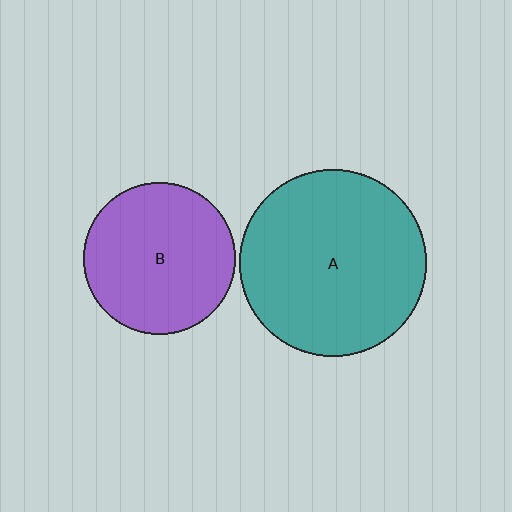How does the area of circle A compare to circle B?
Approximately 1.5 times.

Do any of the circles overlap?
No, none of the circles overlap.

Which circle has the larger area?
Circle A (teal).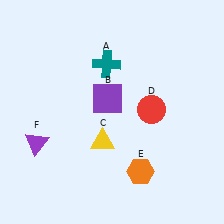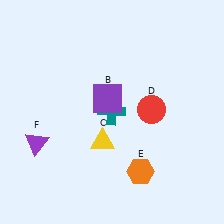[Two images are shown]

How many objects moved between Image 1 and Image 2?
1 object moved between the two images.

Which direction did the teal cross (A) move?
The teal cross (A) moved down.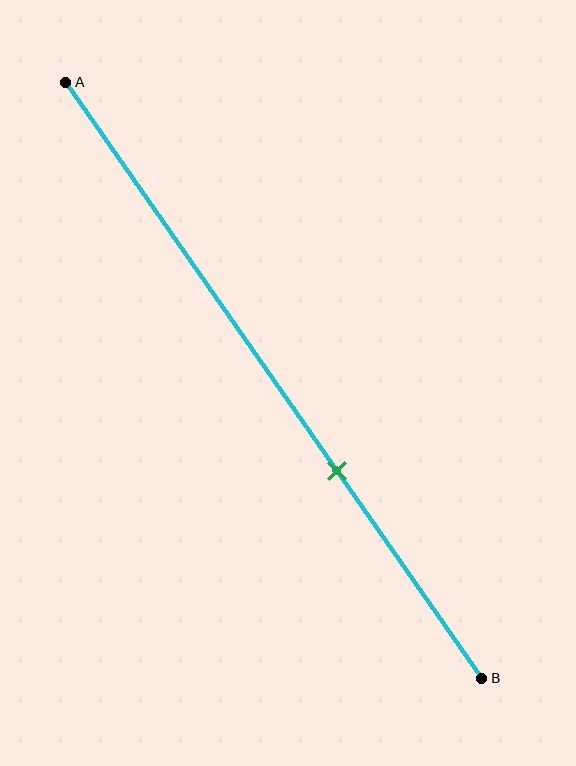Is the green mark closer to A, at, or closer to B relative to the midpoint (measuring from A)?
The green mark is closer to point B than the midpoint of segment AB.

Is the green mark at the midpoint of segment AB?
No, the mark is at about 65% from A, not at the 50% midpoint.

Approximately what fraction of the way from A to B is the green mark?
The green mark is approximately 65% of the way from A to B.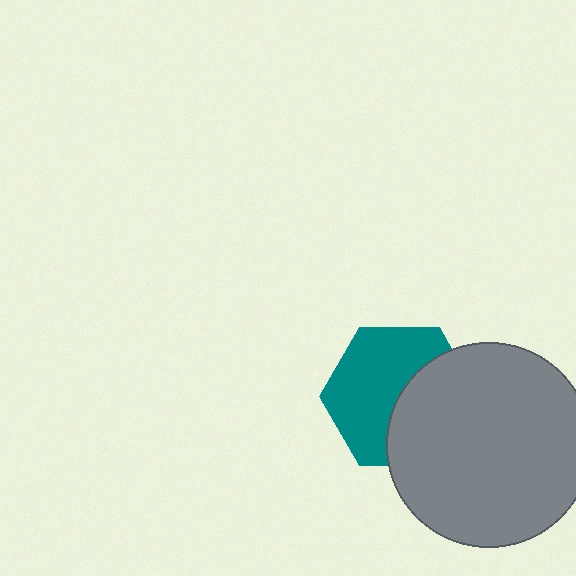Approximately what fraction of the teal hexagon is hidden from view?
Roughly 43% of the teal hexagon is hidden behind the gray circle.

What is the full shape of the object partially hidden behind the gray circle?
The partially hidden object is a teal hexagon.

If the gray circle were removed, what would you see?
You would see the complete teal hexagon.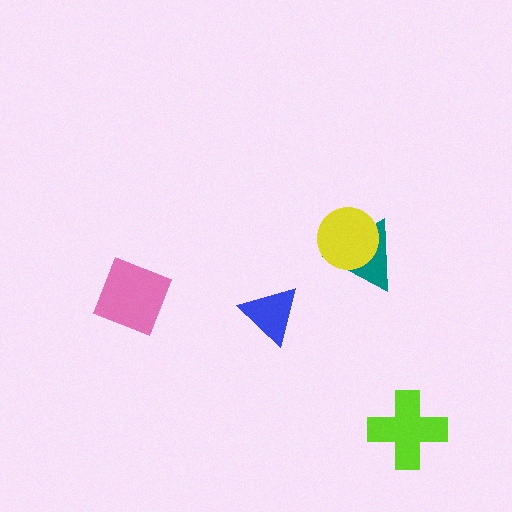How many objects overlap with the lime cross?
0 objects overlap with the lime cross.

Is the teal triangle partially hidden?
Yes, it is partially covered by another shape.